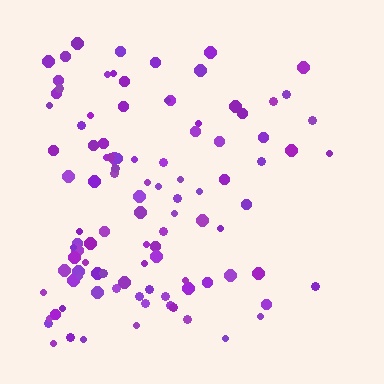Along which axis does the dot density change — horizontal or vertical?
Horizontal.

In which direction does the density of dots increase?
From right to left, with the left side densest.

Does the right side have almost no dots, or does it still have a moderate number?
Still a moderate number, just noticeably fewer than the left.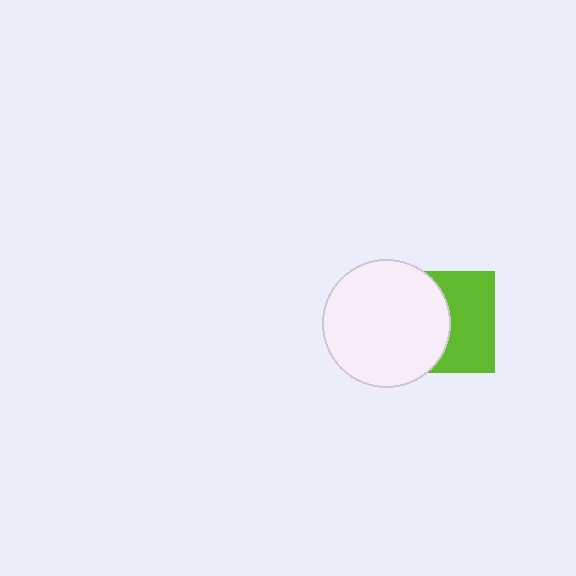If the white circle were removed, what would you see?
You would see the complete lime square.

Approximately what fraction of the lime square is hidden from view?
Roughly 49% of the lime square is hidden behind the white circle.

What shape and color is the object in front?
The object in front is a white circle.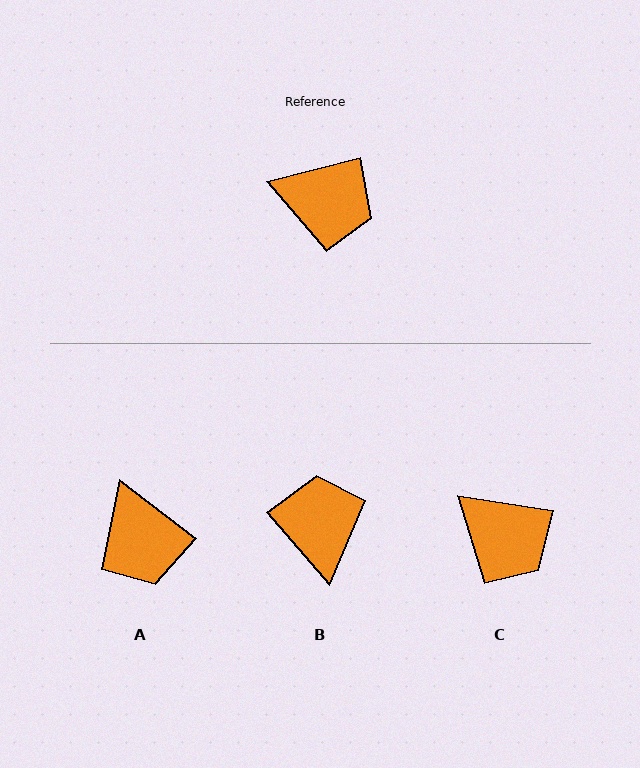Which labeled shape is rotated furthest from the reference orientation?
B, about 116 degrees away.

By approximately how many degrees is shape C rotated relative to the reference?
Approximately 23 degrees clockwise.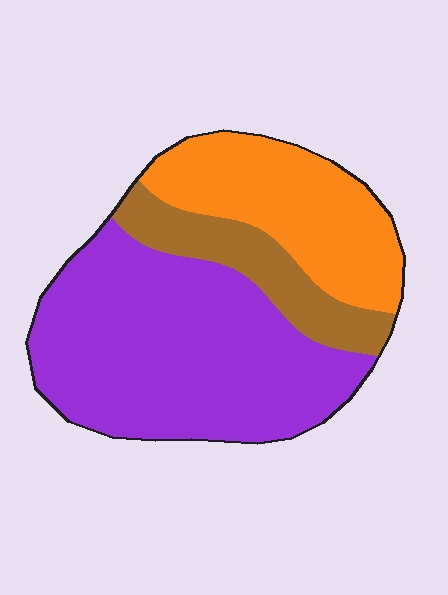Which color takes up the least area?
Brown, at roughly 15%.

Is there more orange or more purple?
Purple.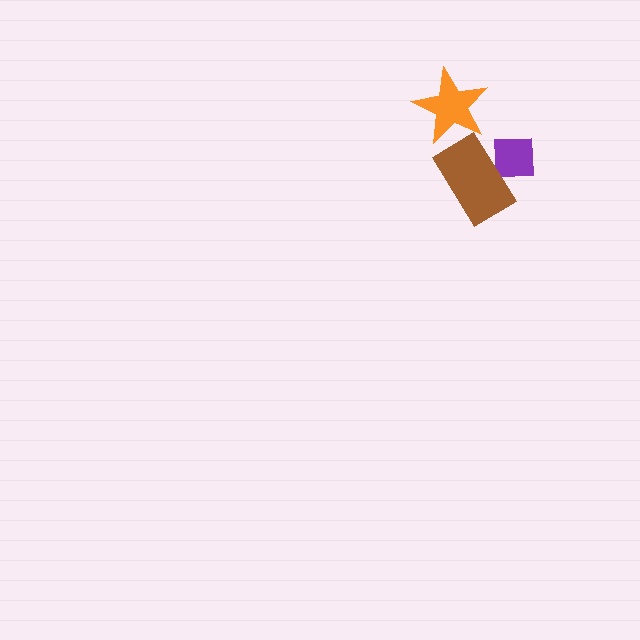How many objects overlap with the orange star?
0 objects overlap with the orange star.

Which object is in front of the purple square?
The brown rectangle is in front of the purple square.